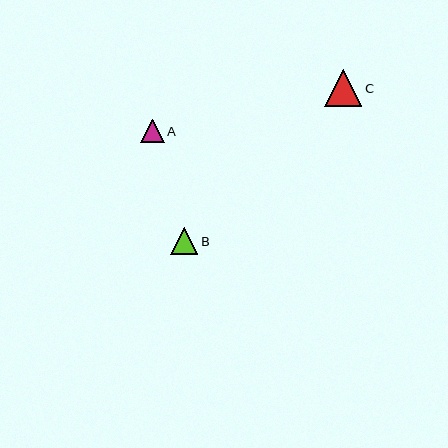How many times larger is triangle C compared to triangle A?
Triangle C is approximately 1.6 times the size of triangle A.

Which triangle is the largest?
Triangle C is the largest with a size of approximately 37 pixels.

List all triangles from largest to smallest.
From largest to smallest: C, B, A.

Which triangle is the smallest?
Triangle A is the smallest with a size of approximately 23 pixels.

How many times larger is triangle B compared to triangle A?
Triangle B is approximately 1.2 times the size of triangle A.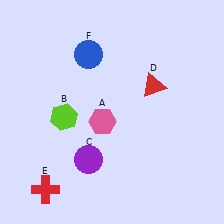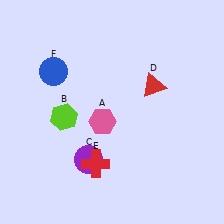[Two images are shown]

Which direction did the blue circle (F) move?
The blue circle (F) moved left.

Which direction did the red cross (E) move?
The red cross (E) moved right.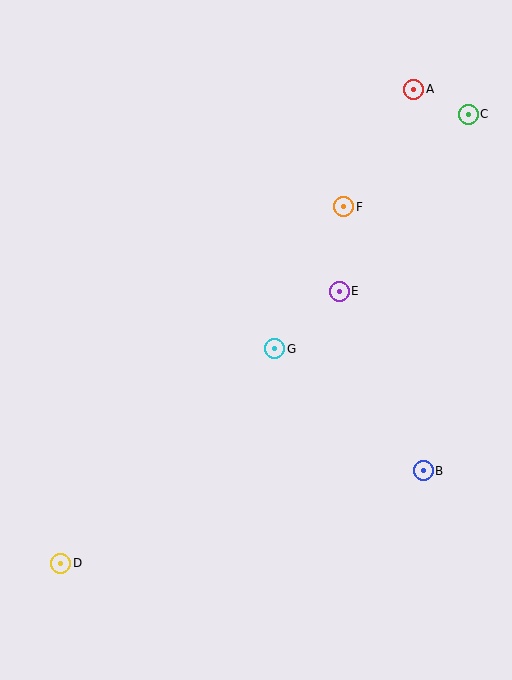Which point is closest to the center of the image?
Point G at (275, 349) is closest to the center.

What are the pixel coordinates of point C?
Point C is at (468, 114).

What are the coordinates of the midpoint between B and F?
The midpoint between B and F is at (384, 339).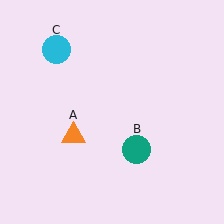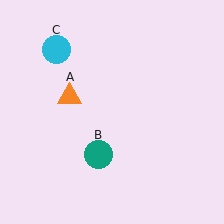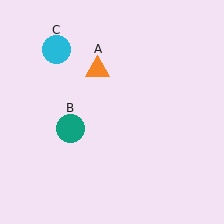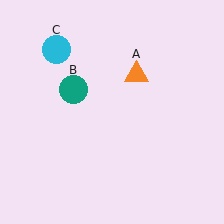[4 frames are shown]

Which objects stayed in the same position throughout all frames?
Cyan circle (object C) remained stationary.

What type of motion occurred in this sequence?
The orange triangle (object A), teal circle (object B) rotated clockwise around the center of the scene.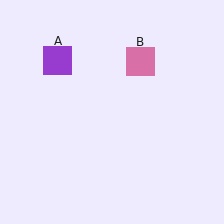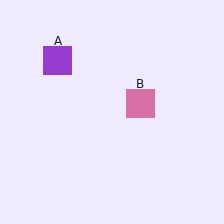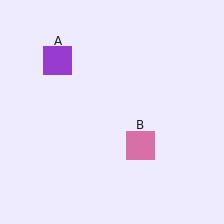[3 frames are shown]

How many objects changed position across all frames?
1 object changed position: pink square (object B).